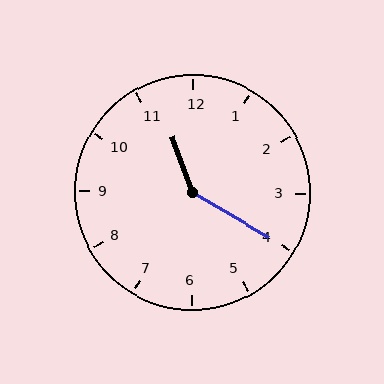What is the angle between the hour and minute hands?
Approximately 140 degrees.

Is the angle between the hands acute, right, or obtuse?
It is obtuse.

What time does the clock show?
11:20.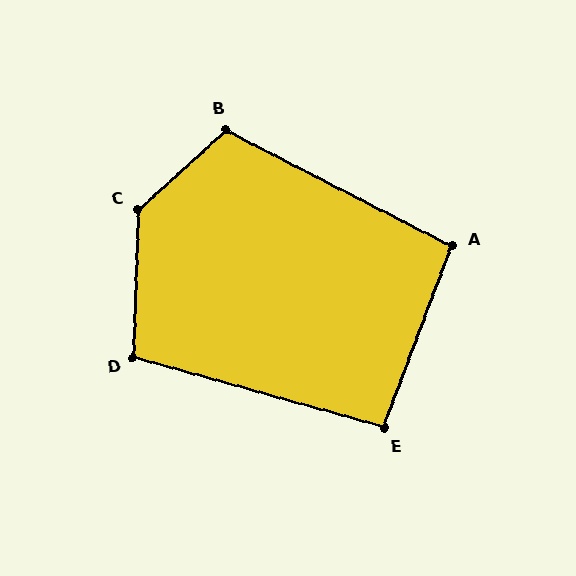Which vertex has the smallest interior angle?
E, at approximately 95 degrees.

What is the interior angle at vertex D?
Approximately 104 degrees (obtuse).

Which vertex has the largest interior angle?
C, at approximately 133 degrees.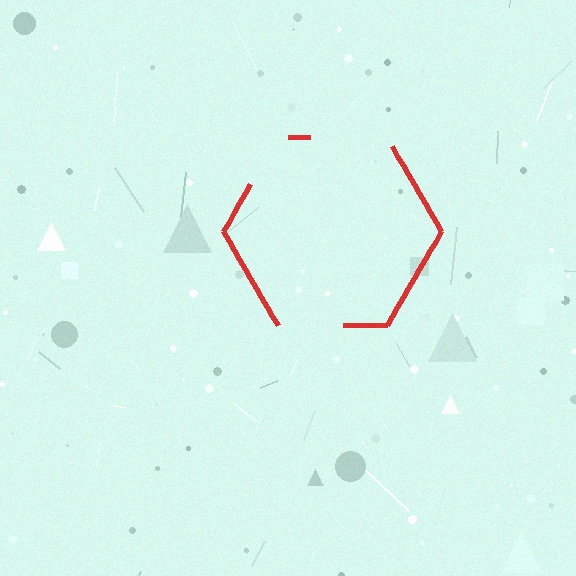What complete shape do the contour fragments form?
The contour fragments form a hexagon.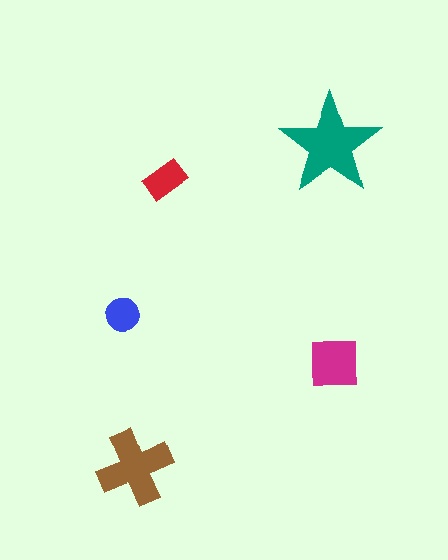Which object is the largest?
The teal star.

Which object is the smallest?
The blue circle.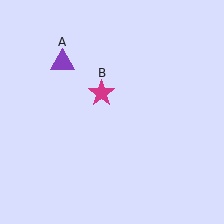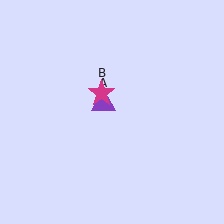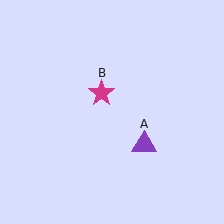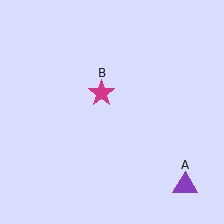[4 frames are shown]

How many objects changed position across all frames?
1 object changed position: purple triangle (object A).